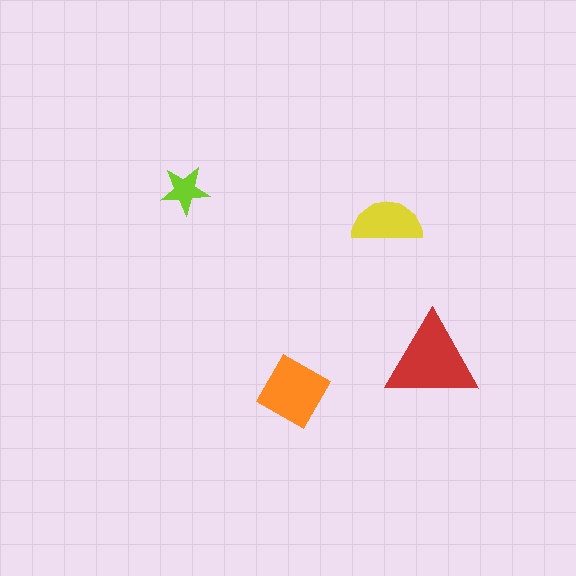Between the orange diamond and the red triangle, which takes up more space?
The red triangle.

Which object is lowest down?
The orange diamond is bottommost.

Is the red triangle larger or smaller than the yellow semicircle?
Larger.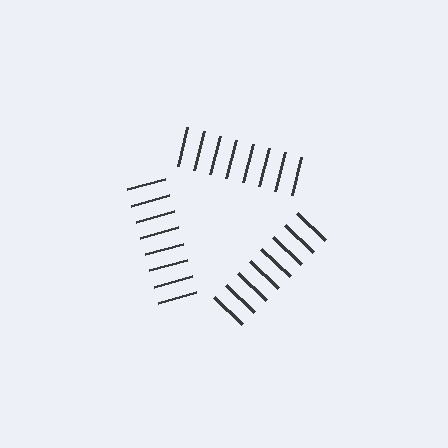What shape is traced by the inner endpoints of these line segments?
An illusory triangle — the line segments terminate on its edges but no continuous stroke is drawn.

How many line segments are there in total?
24 — 8 along each of the 3 edges.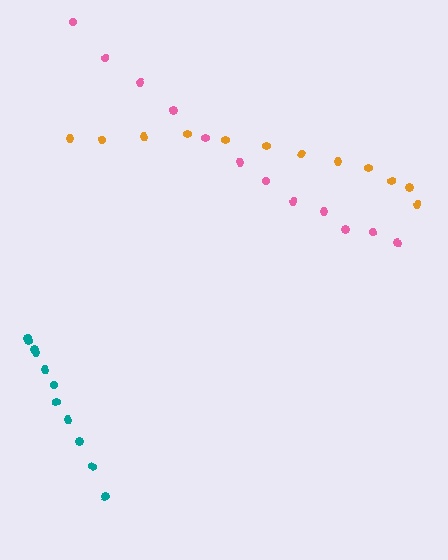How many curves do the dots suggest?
There are 3 distinct paths.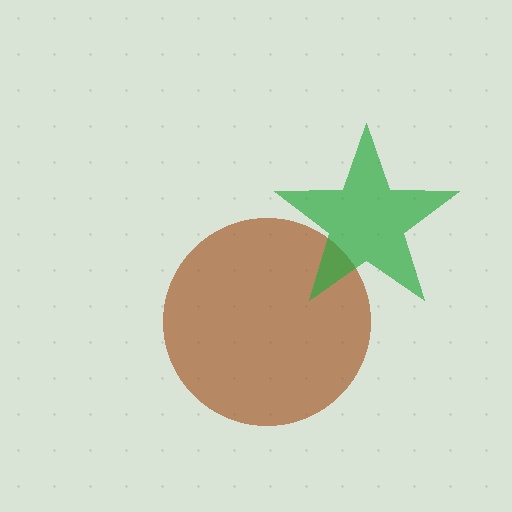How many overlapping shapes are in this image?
There are 2 overlapping shapes in the image.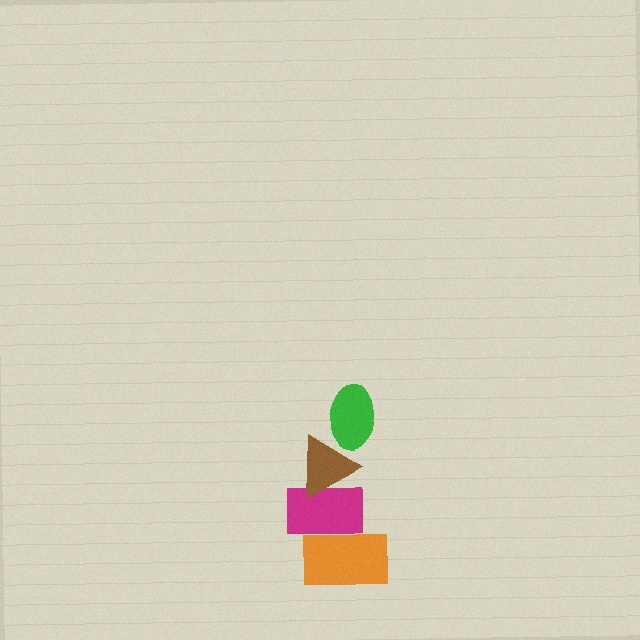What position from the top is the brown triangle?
The brown triangle is 2nd from the top.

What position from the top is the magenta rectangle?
The magenta rectangle is 3rd from the top.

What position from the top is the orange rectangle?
The orange rectangle is 4th from the top.